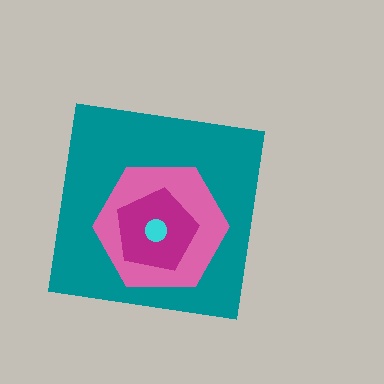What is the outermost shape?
The teal square.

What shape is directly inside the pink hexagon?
The magenta pentagon.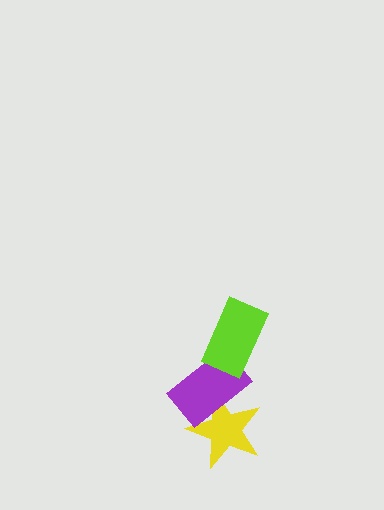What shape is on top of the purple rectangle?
The lime rectangle is on top of the purple rectangle.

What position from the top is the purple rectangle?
The purple rectangle is 2nd from the top.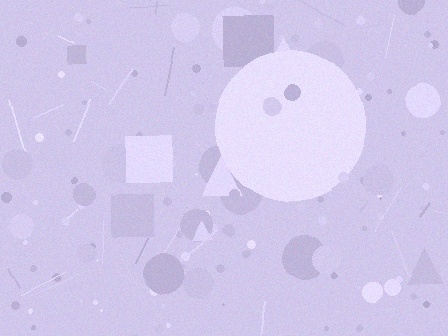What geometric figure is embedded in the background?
A circle is embedded in the background.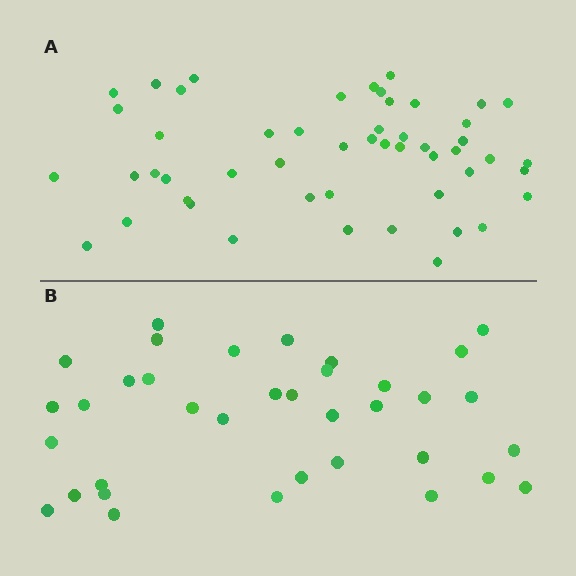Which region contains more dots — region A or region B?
Region A (the top region) has more dots.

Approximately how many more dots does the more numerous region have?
Region A has approximately 15 more dots than region B.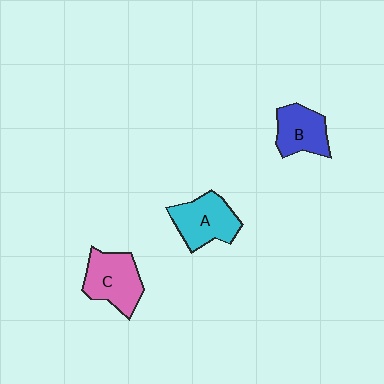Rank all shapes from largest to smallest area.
From largest to smallest: C (pink), A (cyan), B (blue).